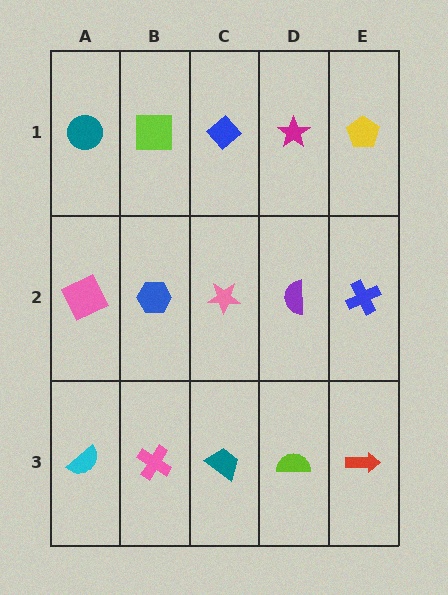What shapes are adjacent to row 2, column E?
A yellow pentagon (row 1, column E), a red arrow (row 3, column E), a purple semicircle (row 2, column D).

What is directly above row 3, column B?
A blue hexagon.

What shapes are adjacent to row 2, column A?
A teal circle (row 1, column A), a cyan semicircle (row 3, column A), a blue hexagon (row 2, column B).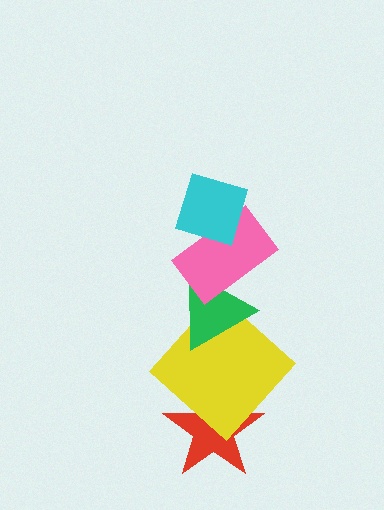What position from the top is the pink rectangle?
The pink rectangle is 2nd from the top.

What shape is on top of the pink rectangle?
The cyan diamond is on top of the pink rectangle.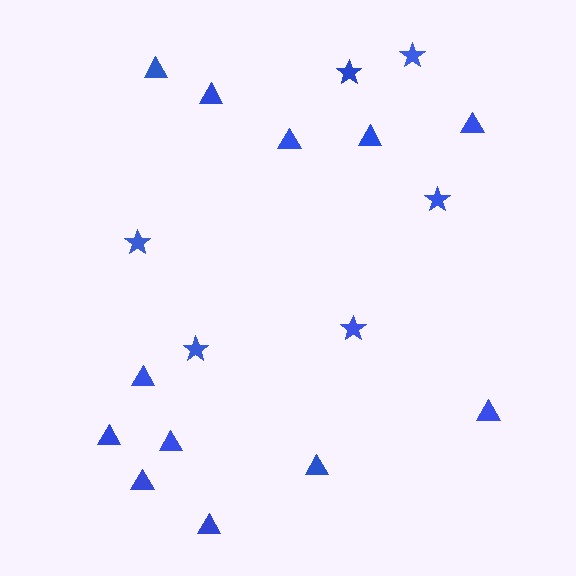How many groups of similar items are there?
There are 2 groups: one group of triangles (12) and one group of stars (6).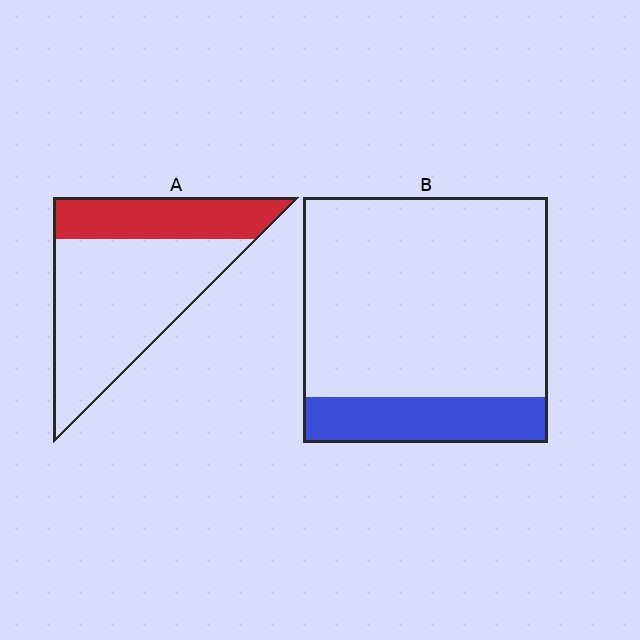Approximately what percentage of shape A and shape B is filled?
A is approximately 30% and B is approximately 20%.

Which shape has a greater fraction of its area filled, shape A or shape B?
Shape A.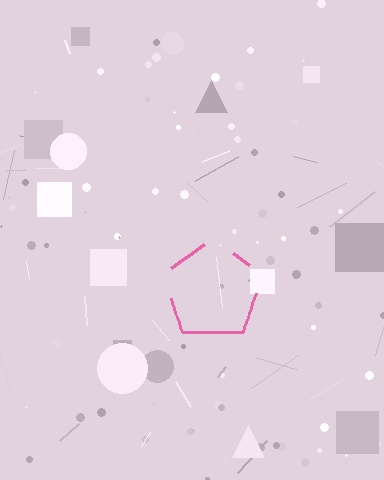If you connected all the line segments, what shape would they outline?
They would outline a pentagon.